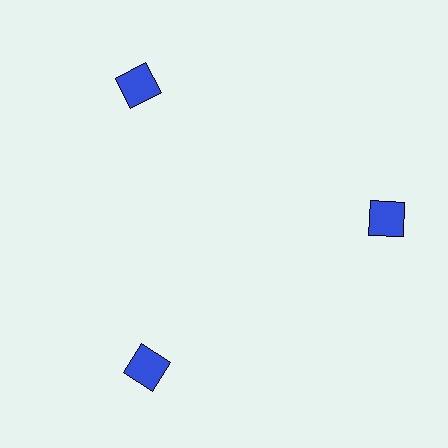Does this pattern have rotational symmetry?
Yes, this pattern has 3-fold rotational symmetry. It looks the same after rotating 120 degrees around the center.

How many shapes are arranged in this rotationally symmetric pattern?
There are 3 shapes, arranged in 3 groups of 1.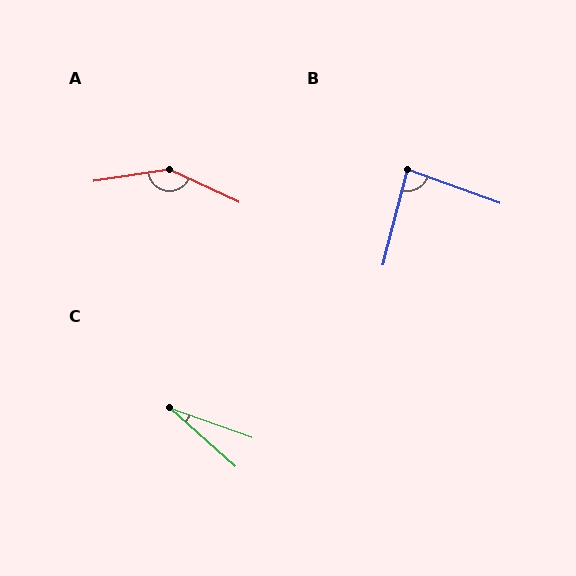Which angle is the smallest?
C, at approximately 22 degrees.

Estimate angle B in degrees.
Approximately 84 degrees.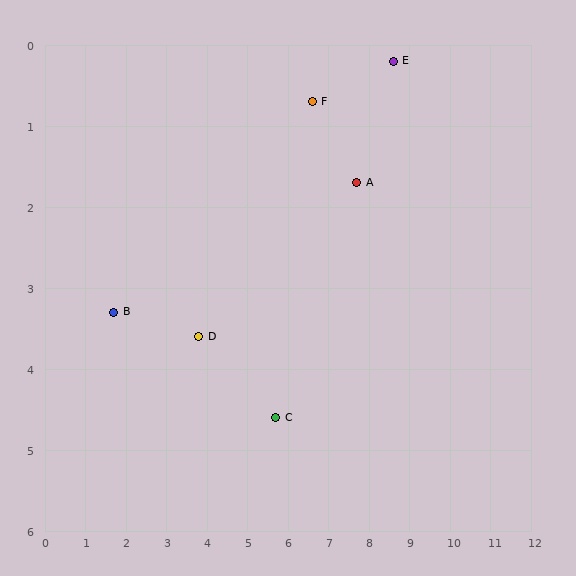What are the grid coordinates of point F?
Point F is at approximately (6.6, 0.7).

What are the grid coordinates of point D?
Point D is at approximately (3.8, 3.6).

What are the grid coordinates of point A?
Point A is at approximately (7.7, 1.7).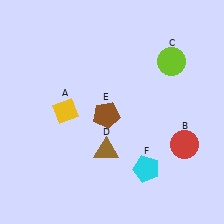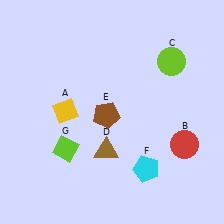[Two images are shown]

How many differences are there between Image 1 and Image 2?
There is 1 difference between the two images.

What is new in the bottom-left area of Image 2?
A lime diamond (G) was added in the bottom-left area of Image 2.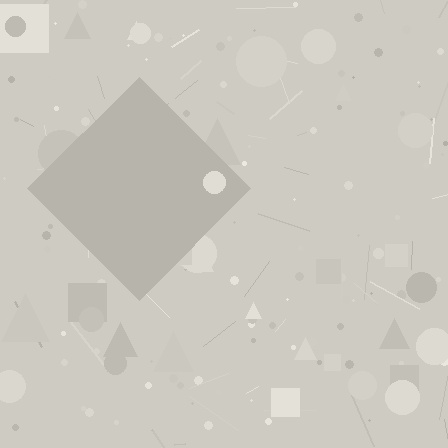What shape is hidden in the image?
A diamond is hidden in the image.